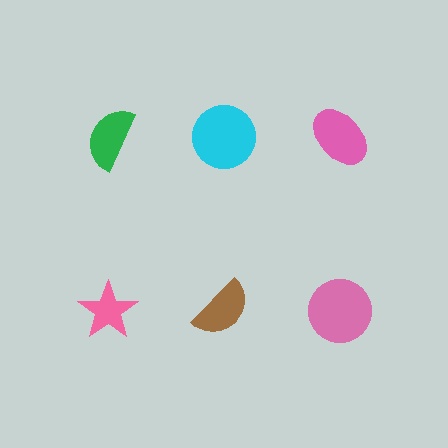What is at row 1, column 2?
A cyan circle.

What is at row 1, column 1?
A green semicircle.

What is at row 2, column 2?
A brown semicircle.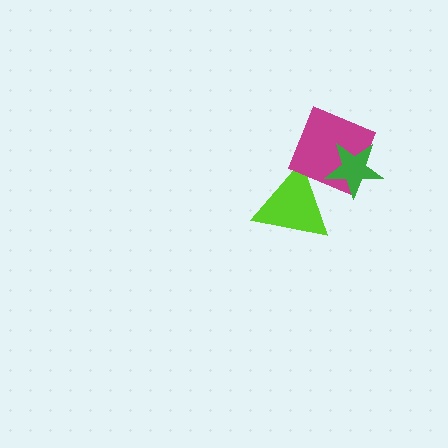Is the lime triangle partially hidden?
Yes, it is partially covered by another shape.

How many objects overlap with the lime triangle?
1 object overlaps with the lime triangle.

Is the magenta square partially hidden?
Yes, it is partially covered by another shape.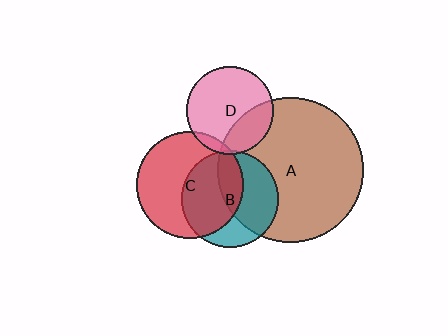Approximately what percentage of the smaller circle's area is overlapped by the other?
Approximately 30%.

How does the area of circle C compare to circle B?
Approximately 1.2 times.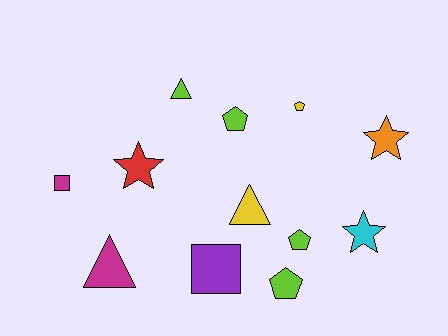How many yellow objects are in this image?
There are 2 yellow objects.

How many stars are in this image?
There are 3 stars.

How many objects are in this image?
There are 12 objects.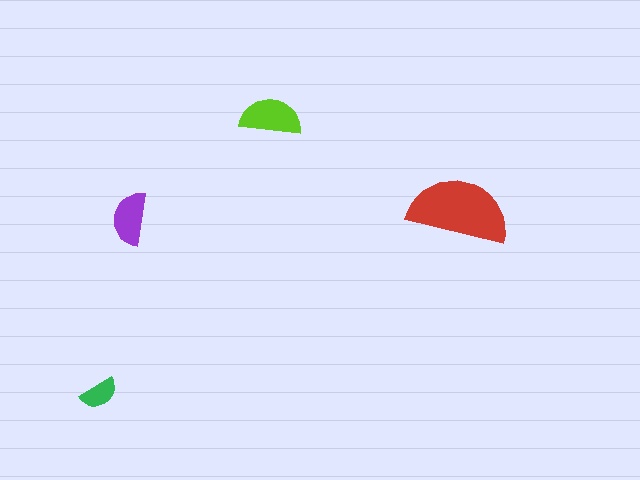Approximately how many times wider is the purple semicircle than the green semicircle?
About 1.5 times wider.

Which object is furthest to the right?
The red semicircle is rightmost.